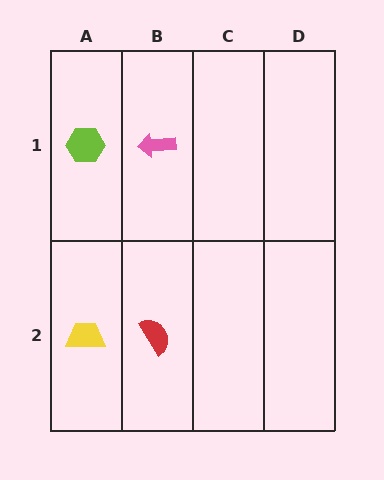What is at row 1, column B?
A pink arrow.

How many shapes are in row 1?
2 shapes.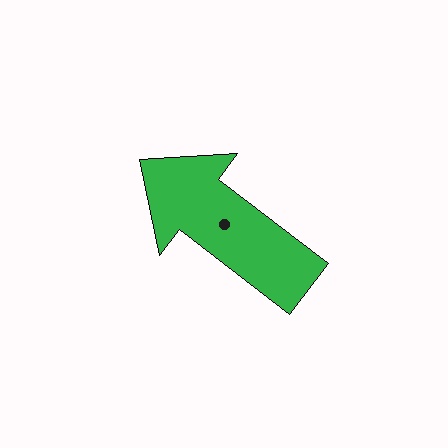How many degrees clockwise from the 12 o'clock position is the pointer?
Approximately 307 degrees.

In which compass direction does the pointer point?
Northwest.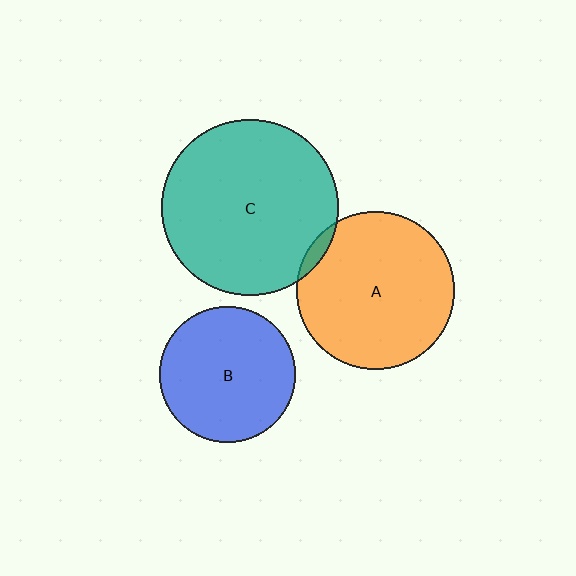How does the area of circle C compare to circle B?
Approximately 1.7 times.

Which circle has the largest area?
Circle C (teal).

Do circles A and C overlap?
Yes.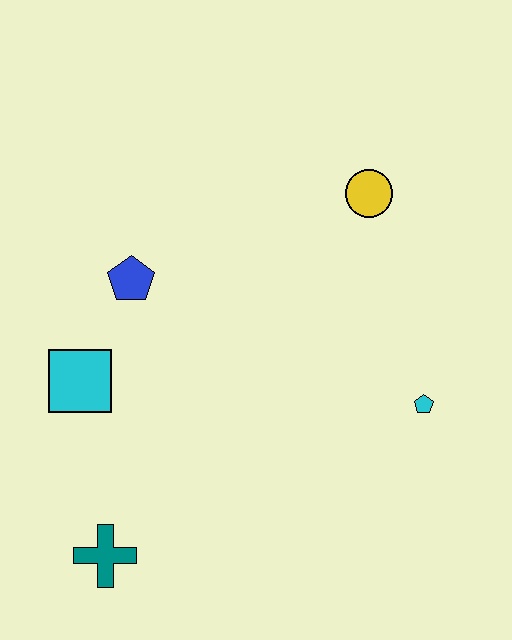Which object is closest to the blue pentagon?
The cyan square is closest to the blue pentagon.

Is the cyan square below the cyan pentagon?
No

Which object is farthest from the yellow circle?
The teal cross is farthest from the yellow circle.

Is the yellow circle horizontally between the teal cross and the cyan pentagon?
Yes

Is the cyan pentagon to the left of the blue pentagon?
No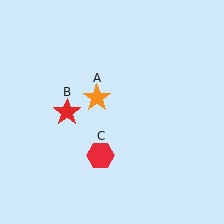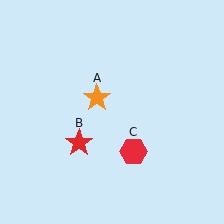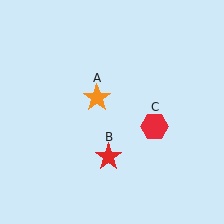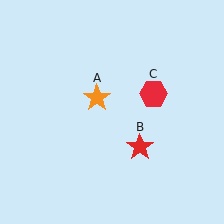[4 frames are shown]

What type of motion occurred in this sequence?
The red star (object B), red hexagon (object C) rotated counterclockwise around the center of the scene.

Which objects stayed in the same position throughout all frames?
Orange star (object A) remained stationary.